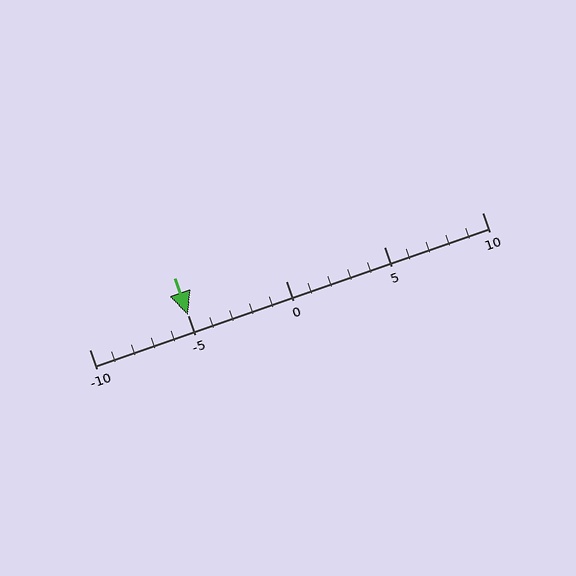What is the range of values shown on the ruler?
The ruler shows values from -10 to 10.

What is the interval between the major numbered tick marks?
The major tick marks are spaced 5 units apart.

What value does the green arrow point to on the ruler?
The green arrow points to approximately -5.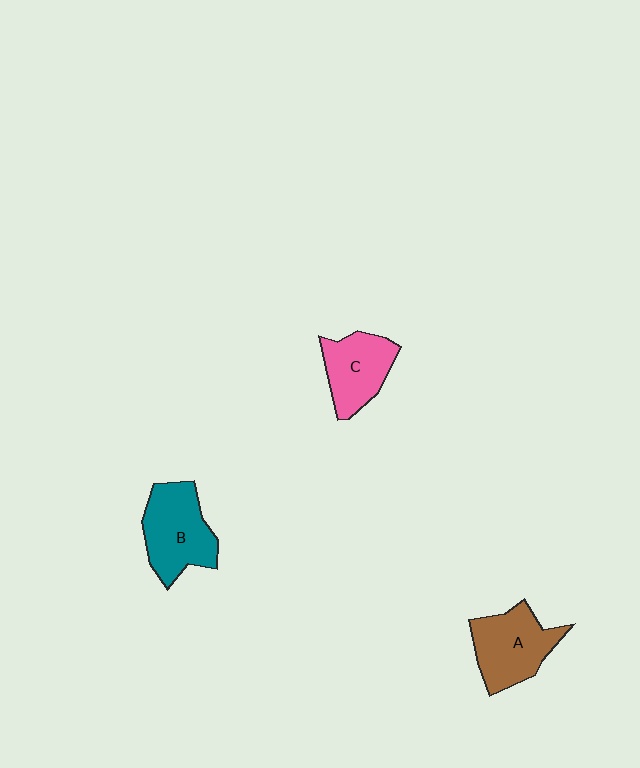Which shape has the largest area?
Shape B (teal).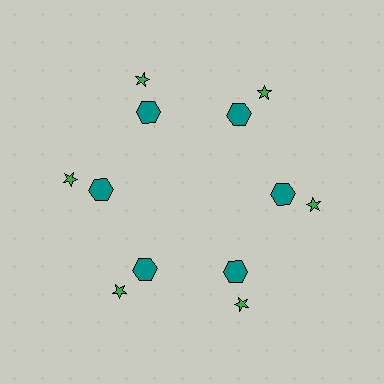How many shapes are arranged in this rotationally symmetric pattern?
There are 12 shapes, arranged in 6 groups of 2.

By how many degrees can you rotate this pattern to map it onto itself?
The pattern maps onto itself every 60 degrees of rotation.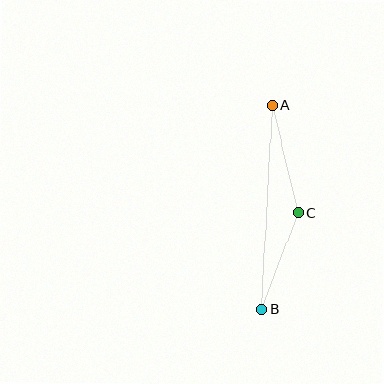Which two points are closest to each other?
Points B and C are closest to each other.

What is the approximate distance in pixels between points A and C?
The distance between A and C is approximately 111 pixels.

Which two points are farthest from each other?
Points A and B are farthest from each other.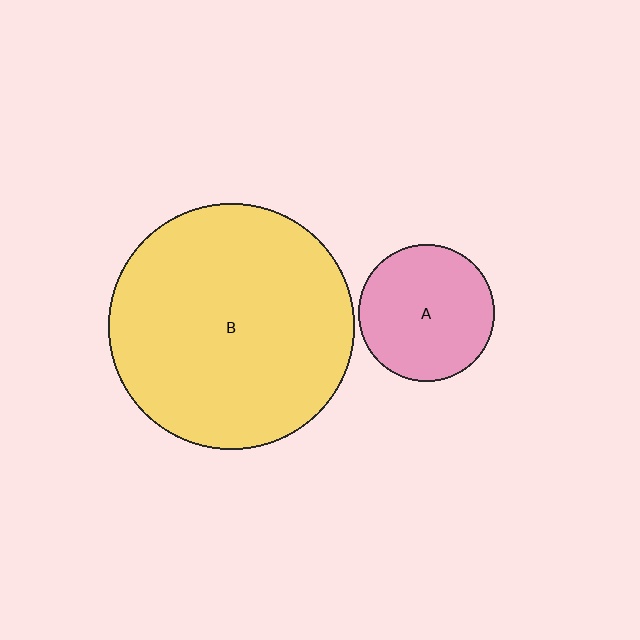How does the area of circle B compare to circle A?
Approximately 3.2 times.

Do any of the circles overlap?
No, none of the circles overlap.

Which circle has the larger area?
Circle B (yellow).